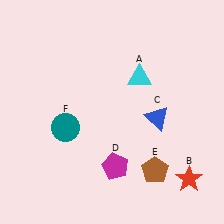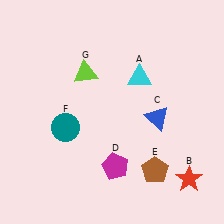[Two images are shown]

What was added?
A lime triangle (G) was added in Image 2.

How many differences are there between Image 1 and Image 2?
There is 1 difference between the two images.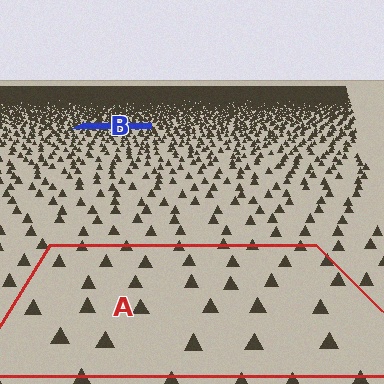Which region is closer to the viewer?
Region A is closer. The texture elements there are larger and more spread out.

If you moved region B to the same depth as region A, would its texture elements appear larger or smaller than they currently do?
They would appear larger. At a closer depth, the same texture elements are projected at a bigger on-screen size.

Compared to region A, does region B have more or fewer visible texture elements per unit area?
Region B has more texture elements per unit area — they are packed more densely because it is farther away.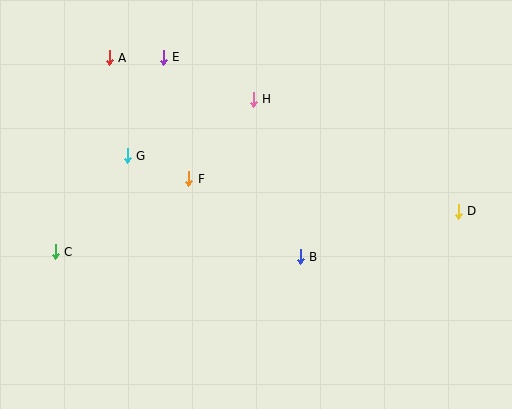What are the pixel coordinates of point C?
Point C is at (55, 252).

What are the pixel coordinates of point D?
Point D is at (458, 211).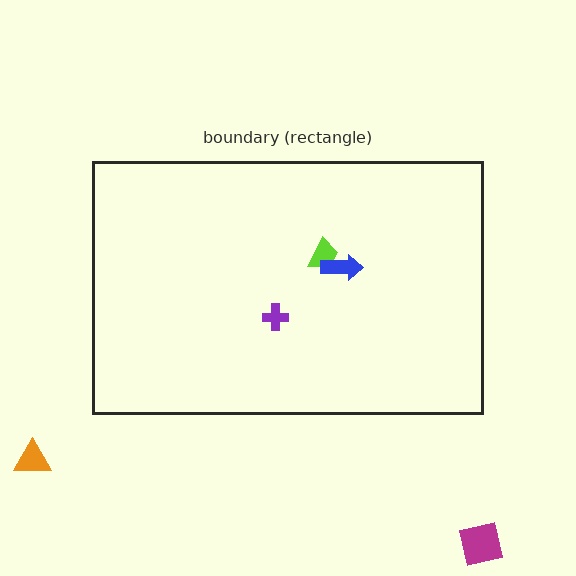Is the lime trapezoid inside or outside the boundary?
Inside.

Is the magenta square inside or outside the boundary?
Outside.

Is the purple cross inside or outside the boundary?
Inside.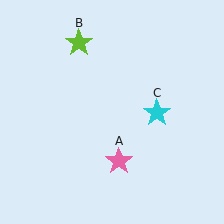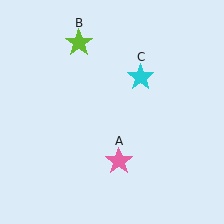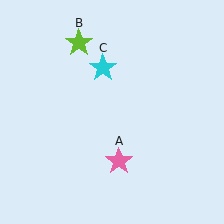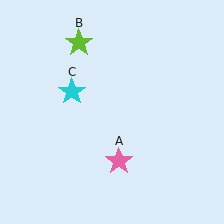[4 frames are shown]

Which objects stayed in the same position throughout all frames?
Pink star (object A) and lime star (object B) remained stationary.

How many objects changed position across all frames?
1 object changed position: cyan star (object C).